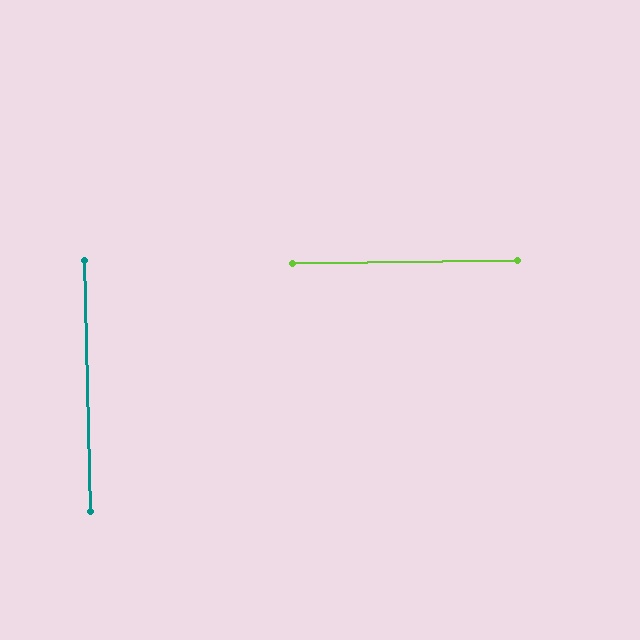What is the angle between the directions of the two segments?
Approximately 89 degrees.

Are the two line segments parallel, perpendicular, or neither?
Perpendicular — they meet at approximately 89°.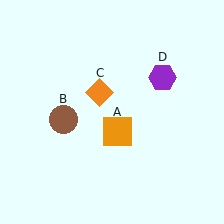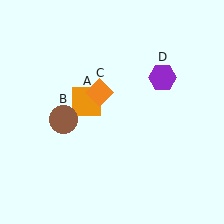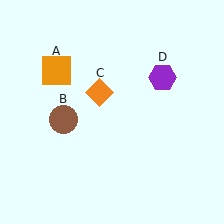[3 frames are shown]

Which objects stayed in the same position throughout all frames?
Brown circle (object B) and orange diamond (object C) and purple hexagon (object D) remained stationary.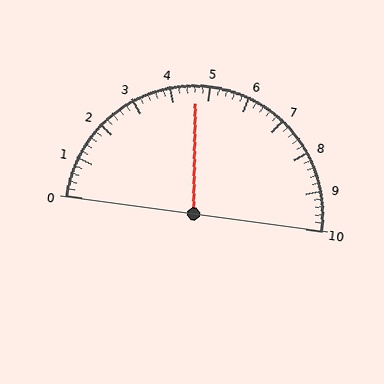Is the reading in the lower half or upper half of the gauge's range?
The reading is in the lower half of the range (0 to 10).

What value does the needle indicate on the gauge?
The needle indicates approximately 4.6.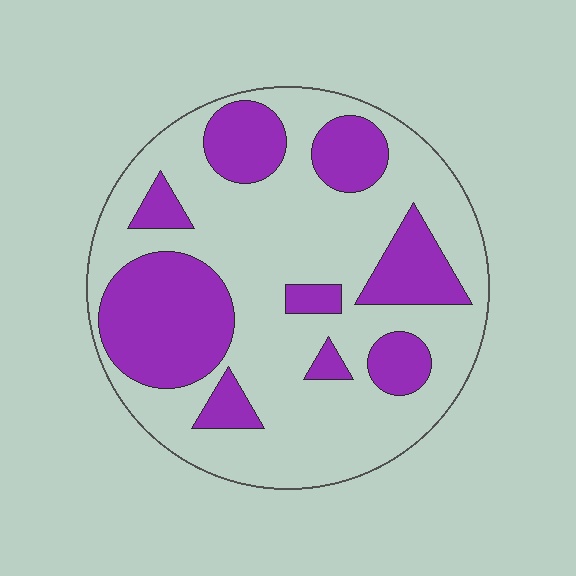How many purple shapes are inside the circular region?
9.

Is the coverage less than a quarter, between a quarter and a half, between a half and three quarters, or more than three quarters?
Between a quarter and a half.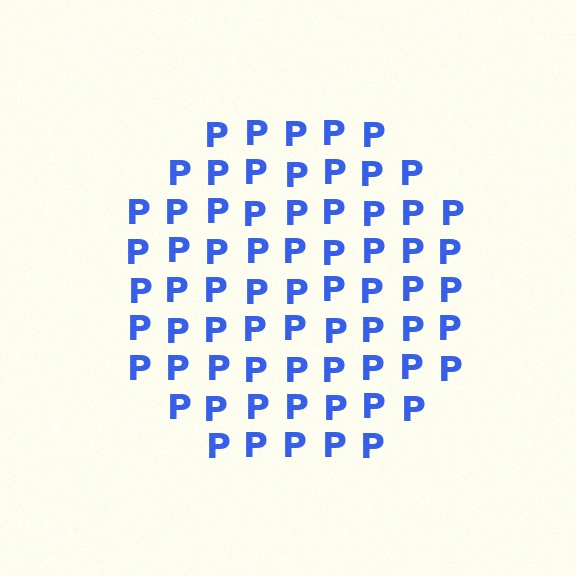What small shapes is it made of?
It is made of small letter P's.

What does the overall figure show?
The overall figure shows a circle.